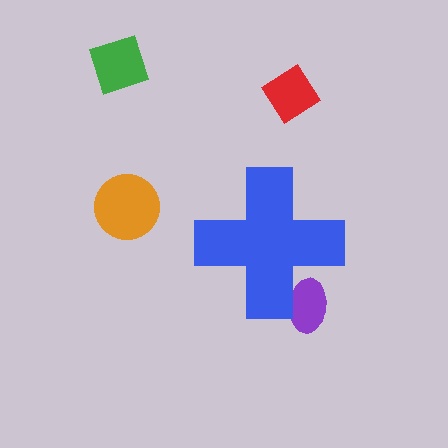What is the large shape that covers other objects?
A blue cross.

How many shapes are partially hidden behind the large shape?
1 shape is partially hidden.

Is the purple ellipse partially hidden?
Yes, the purple ellipse is partially hidden behind the blue cross.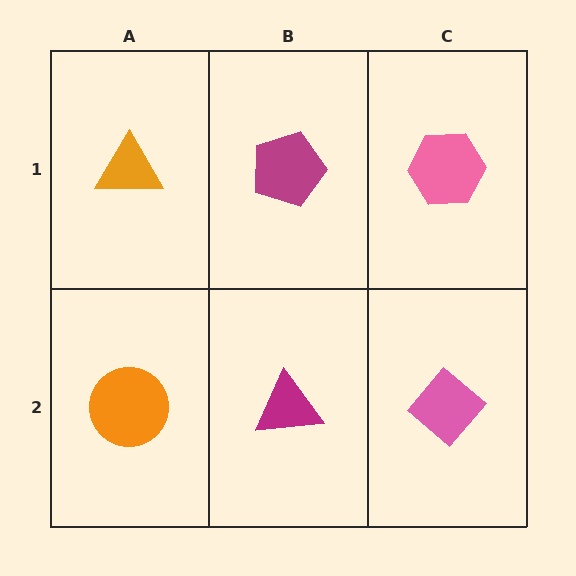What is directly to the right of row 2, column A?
A magenta triangle.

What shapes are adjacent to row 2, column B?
A magenta pentagon (row 1, column B), an orange circle (row 2, column A), a pink diamond (row 2, column C).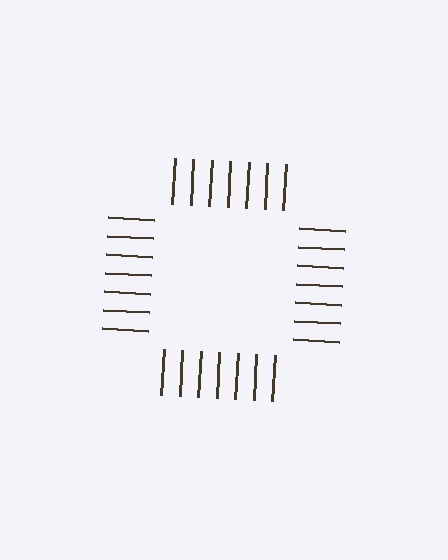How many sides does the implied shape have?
4 sides — the line-ends trace a square.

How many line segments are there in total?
28 — 7 along each of the 4 edges.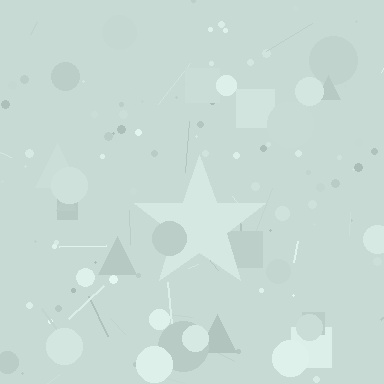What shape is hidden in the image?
A star is hidden in the image.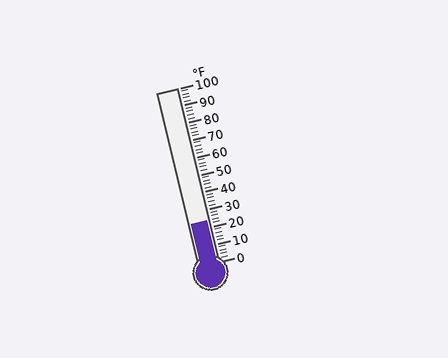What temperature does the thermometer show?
The thermometer shows approximately 24°F.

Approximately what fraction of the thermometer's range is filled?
The thermometer is filled to approximately 25% of its range.